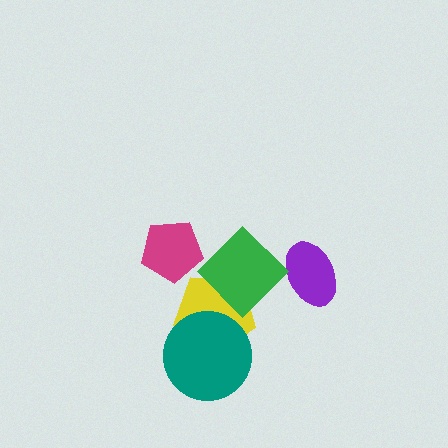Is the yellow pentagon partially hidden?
Yes, it is partially covered by another shape.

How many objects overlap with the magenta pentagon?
0 objects overlap with the magenta pentagon.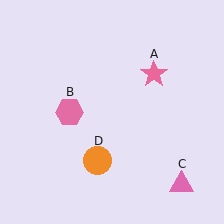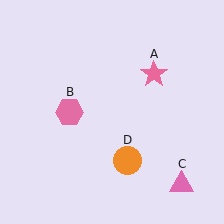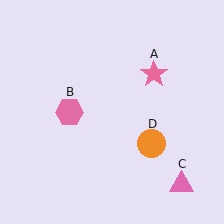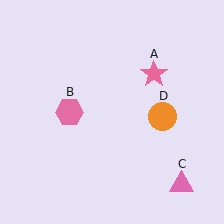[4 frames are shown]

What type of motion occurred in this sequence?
The orange circle (object D) rotated counterclockwise around the center of the scene.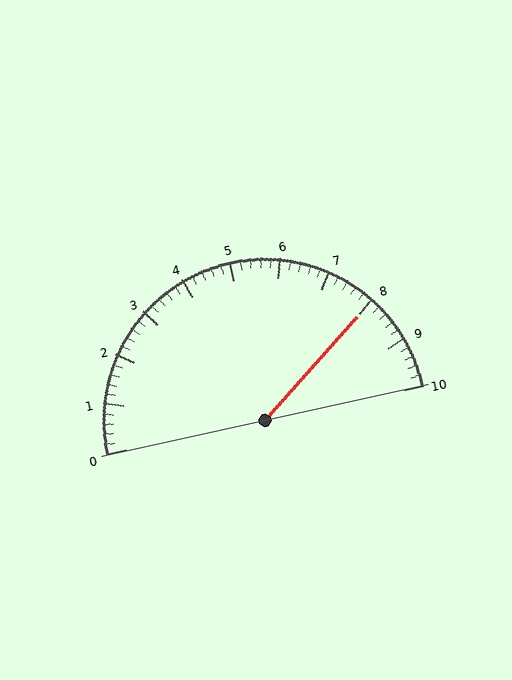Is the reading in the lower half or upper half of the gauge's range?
The reading is in the upper half of the range (0 to 10).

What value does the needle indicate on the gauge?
The needle indicates approximately 8.0.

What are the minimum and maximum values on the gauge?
The gauge ranges from 0 to 10.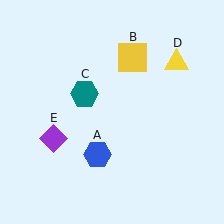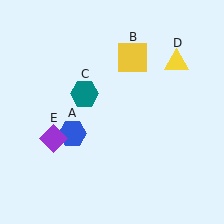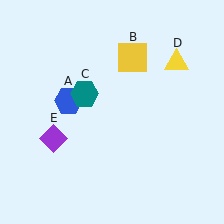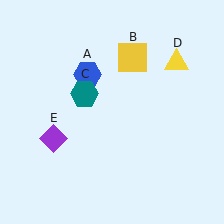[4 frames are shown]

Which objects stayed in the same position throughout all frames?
Yellow square (object B) and teal hexagon (object C) and yellow triangle (object D) and purple diamond (object E) remained stationary.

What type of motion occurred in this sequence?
The blue hexagon (object A) rotated clockwise around the center of the scene.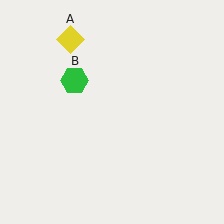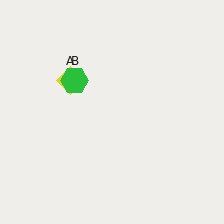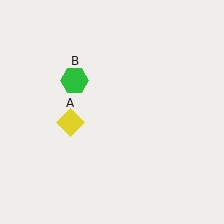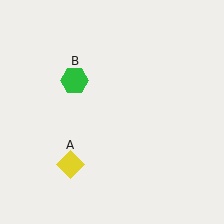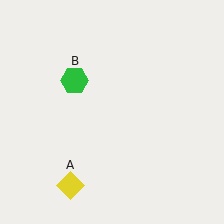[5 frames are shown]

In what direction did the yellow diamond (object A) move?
The yellow diamond (object A) moved down.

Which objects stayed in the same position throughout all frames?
Green hexagon (object B) remained stationary.